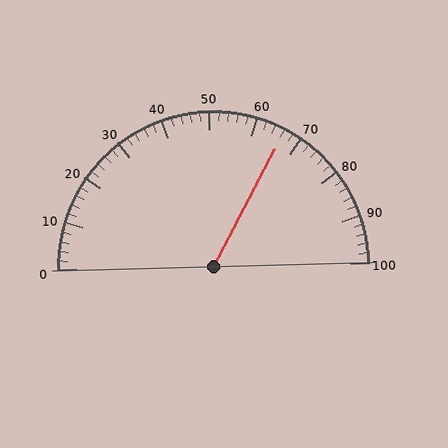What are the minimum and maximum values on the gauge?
The gauge ranges from 0 to 100.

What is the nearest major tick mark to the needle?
The nearest major tick mark is 70.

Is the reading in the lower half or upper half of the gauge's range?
The reading is in the upper half of the range (0 to 100).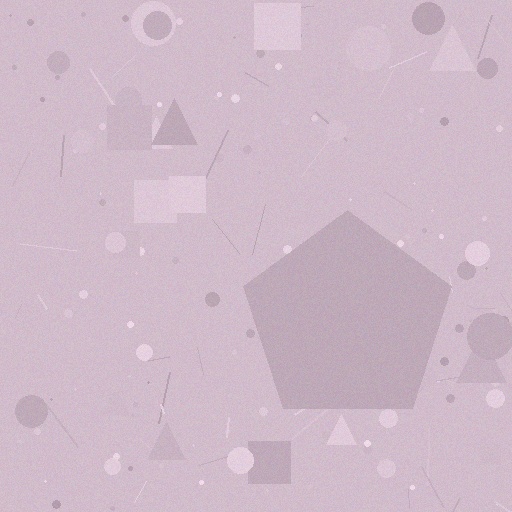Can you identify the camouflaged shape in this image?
The camouflaged shape is a pentagon.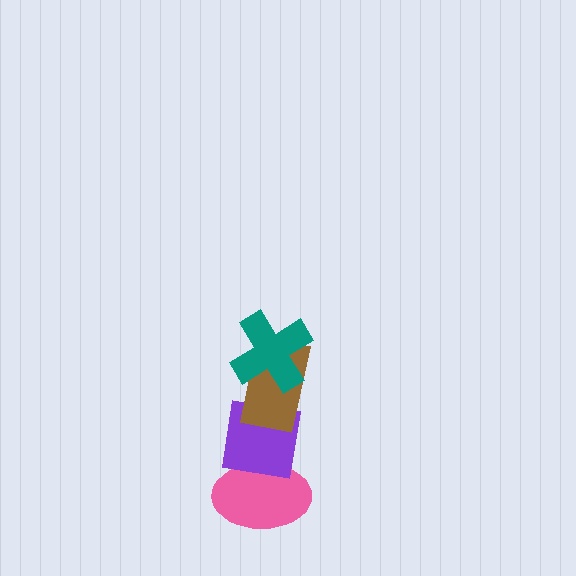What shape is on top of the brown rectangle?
The teal cross is on top of the brown rectangle.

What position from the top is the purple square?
The purple square is 3rd from the top.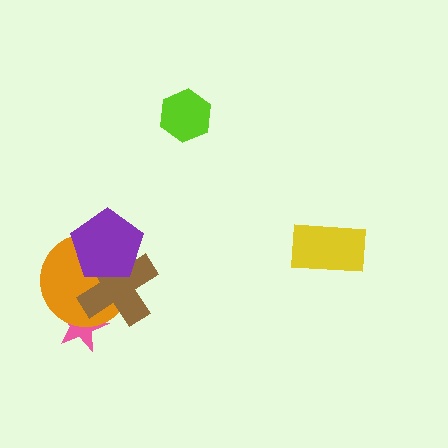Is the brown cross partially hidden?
Yes, it is partially covered by another shape.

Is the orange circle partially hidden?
Yes, it is partially covered by another shape.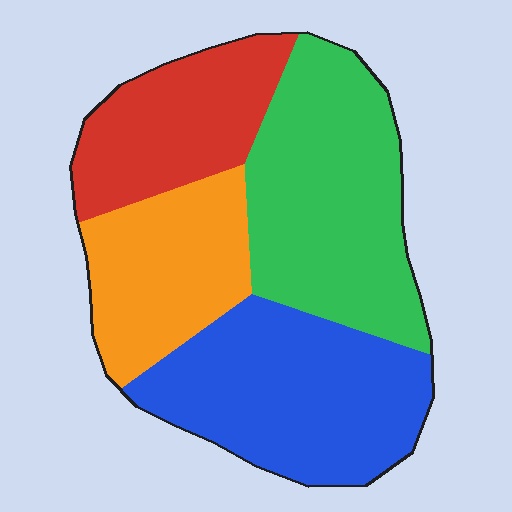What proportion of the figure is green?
Green takes up about one third (1/3) of the figure.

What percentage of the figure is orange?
Orange covers about 20% of the figure.